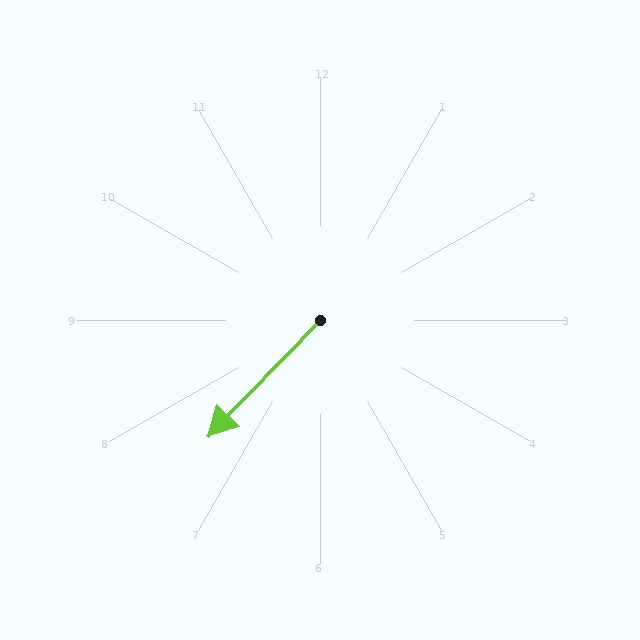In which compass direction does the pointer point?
Southwest.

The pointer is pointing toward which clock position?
Roughly 7 o'clock.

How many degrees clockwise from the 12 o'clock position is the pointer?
Approximately 224 degrees.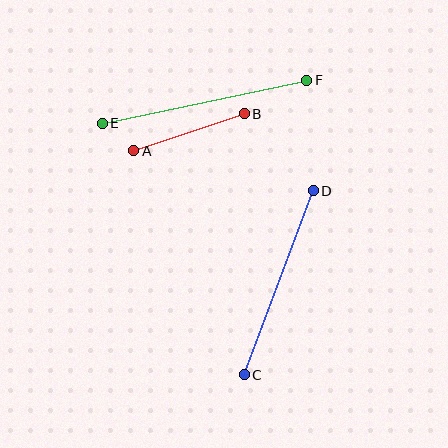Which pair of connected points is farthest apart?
Points E and F are farthest apart.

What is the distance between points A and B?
The distance is approximately 116 pixels.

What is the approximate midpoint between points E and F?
The midpoint is at approximately (204, 102) pixels.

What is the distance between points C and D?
The distance is approximately 197 pixels.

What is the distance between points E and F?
The distance is approximately 209 pixels.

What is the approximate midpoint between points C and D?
The midpoint is at approximately (279, 283) pixels.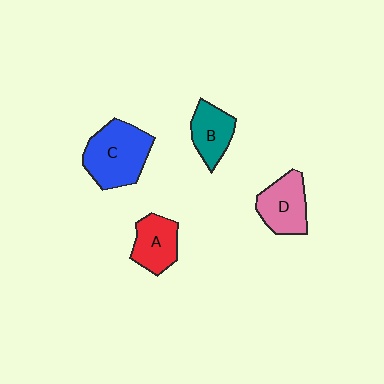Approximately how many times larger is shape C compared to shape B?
Approximately 1.7 times.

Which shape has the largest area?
Shape C (blue).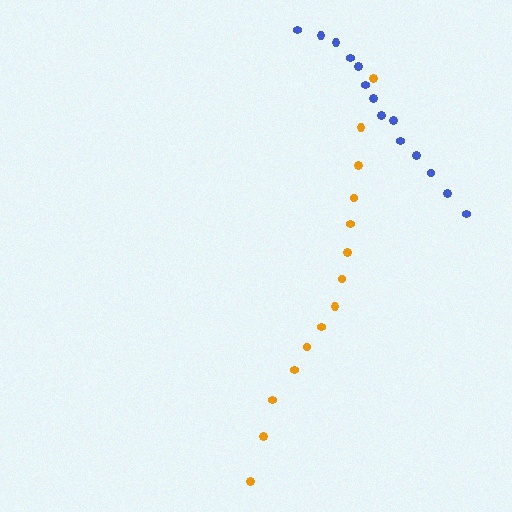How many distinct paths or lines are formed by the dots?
There are 2 distinct paths.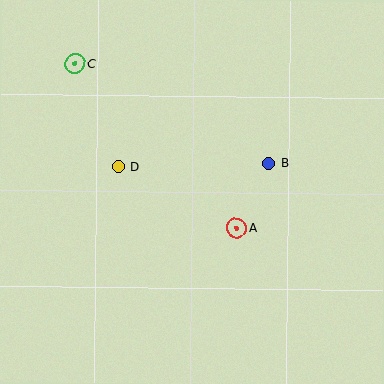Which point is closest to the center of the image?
Point A at (237, 228) is closest to the center.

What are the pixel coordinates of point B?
Point B is at (269, 163).